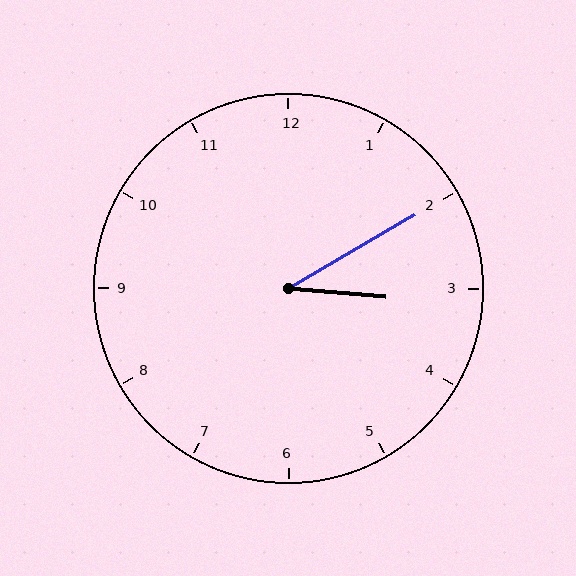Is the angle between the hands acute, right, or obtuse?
It is acute.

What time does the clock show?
3:10.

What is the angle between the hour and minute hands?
Approximately 35 degrees.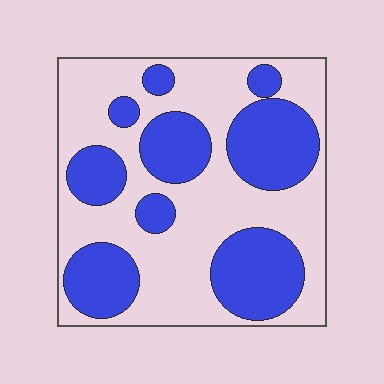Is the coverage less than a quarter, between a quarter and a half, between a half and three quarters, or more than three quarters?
Between a quarter and a half.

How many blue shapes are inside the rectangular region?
9.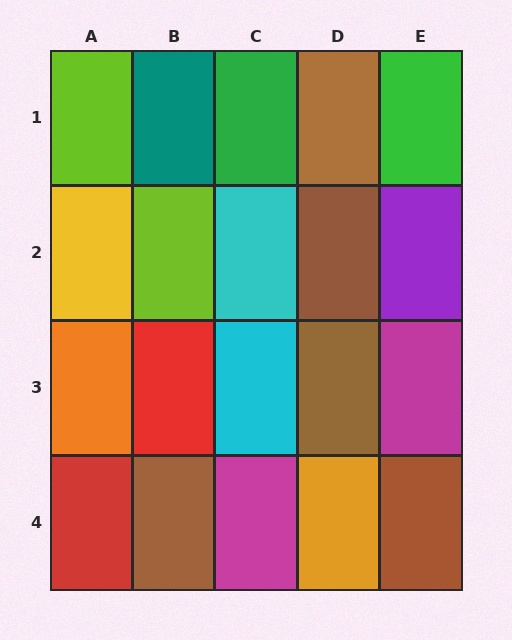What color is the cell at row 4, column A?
Red.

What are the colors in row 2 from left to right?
Yellow, lime, cyan, brown, purple.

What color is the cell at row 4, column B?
Brown.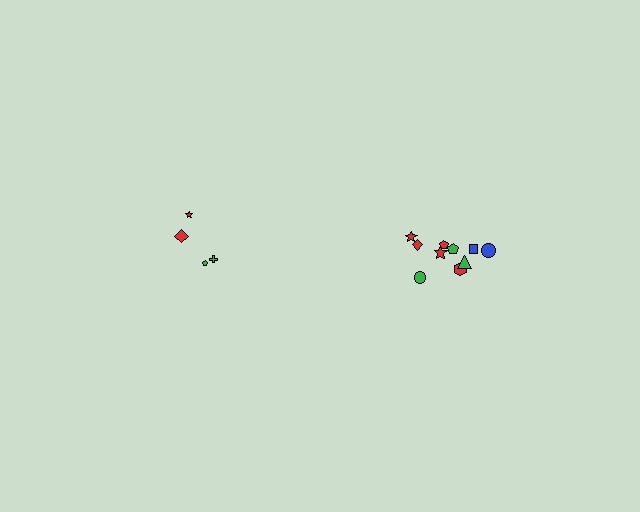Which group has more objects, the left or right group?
The right group.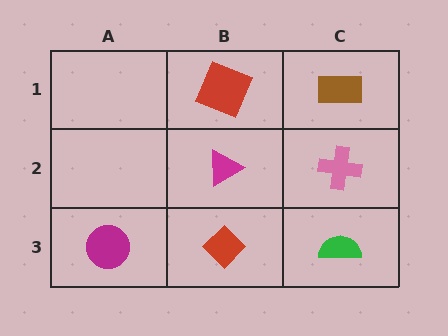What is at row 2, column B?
A magenta triangle.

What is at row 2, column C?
A pink cross.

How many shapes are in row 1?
2 shapes.